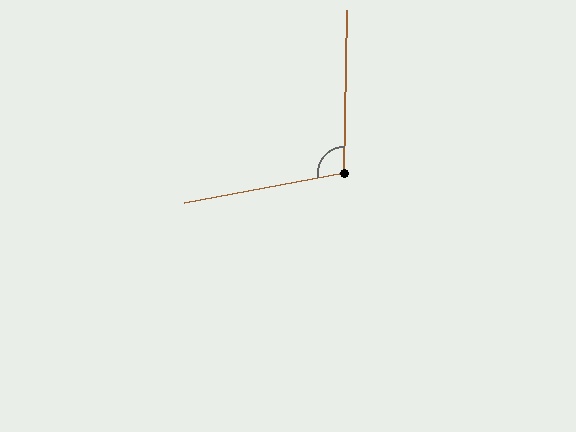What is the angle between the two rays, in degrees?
Approximately 102 degrees.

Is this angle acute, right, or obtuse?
It is obtuse.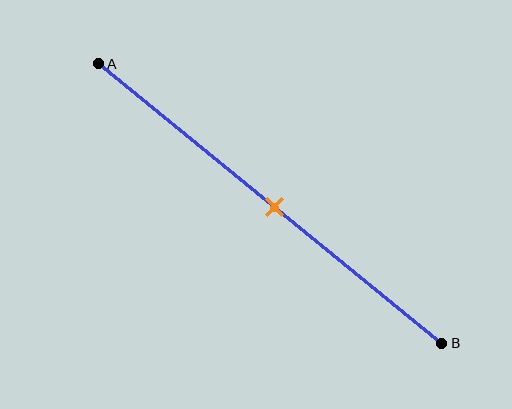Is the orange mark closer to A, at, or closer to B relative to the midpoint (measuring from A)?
The orange mark is approximately at the midpoint of segment AB.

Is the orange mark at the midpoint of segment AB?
Yes, the mark is approximately at the midpoint.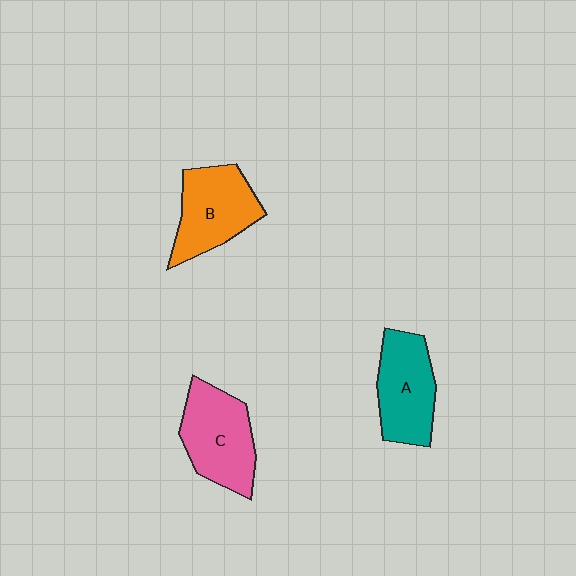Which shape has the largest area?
Shape C (pink).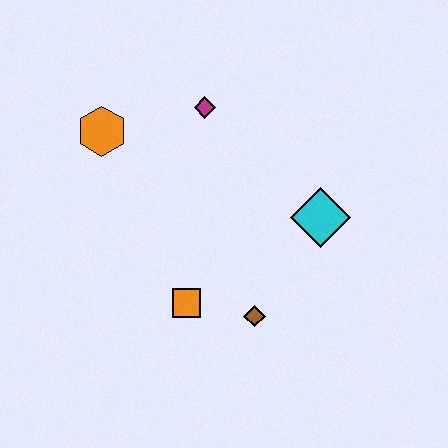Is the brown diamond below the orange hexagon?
Yes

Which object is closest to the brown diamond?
The orange square is closest to the brown diamond.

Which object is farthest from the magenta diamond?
The brown diamond is farthest from the magenta diamond.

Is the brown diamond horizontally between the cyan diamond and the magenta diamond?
Yes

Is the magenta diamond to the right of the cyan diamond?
No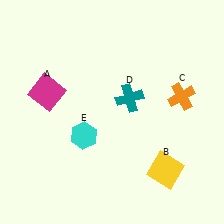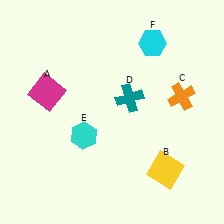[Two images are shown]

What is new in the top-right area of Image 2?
A cyan hexagon (F) was added in the top-right area of Image 2.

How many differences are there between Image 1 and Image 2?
There is 1 difference between the two images.